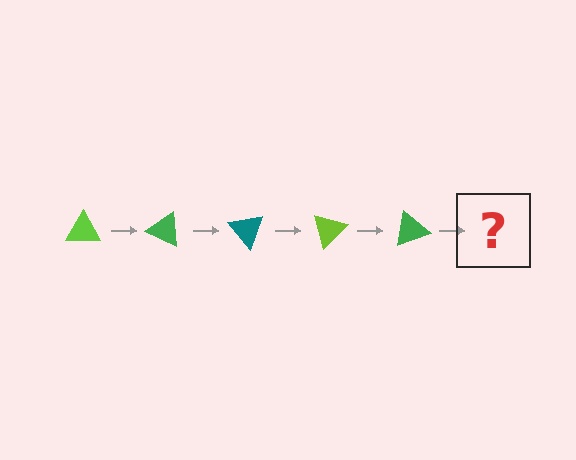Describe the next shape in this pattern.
It should be a teal triangle, rotated 125 degrees from the start.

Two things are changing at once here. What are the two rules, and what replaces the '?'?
The two rules are that it rotates 25 degrees each step and the color cycles through lime, green, and teal. The '?' should be a teal triangle, rotated 125 degrees from the start.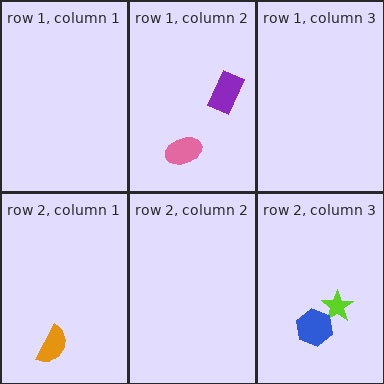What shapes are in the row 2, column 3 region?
The lime star, the blue hexagon.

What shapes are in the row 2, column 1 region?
The orange semicircle.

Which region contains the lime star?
The row 2, column 3 region.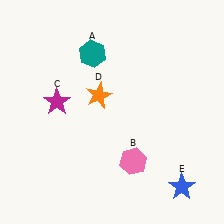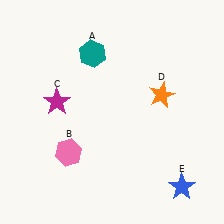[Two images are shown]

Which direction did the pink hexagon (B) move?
The pink hexagon (B) moved left.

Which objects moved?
The objects that moved are: the pink hexagon (B), the orange star (D).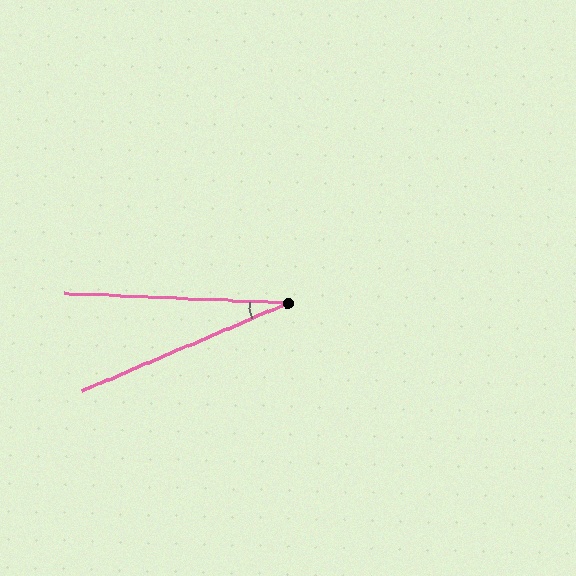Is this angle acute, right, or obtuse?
It is acute.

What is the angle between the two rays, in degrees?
Approximately 25 degrees.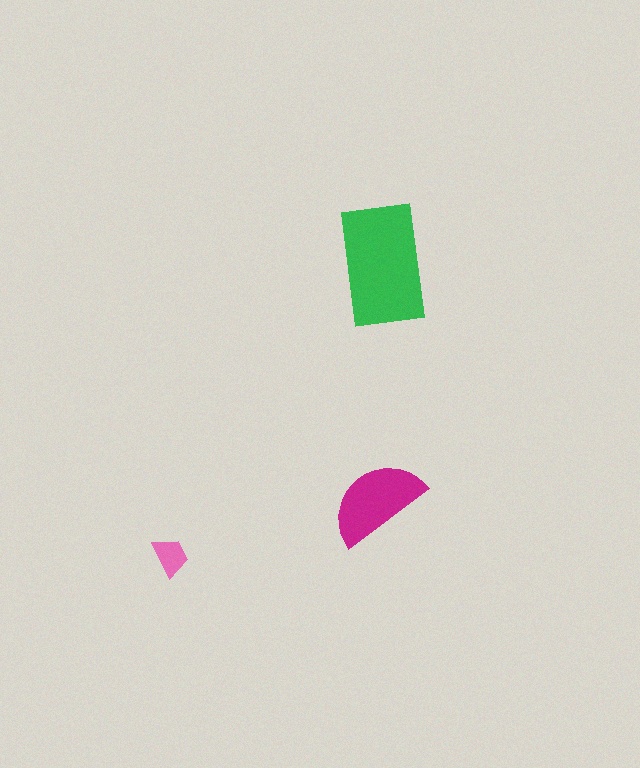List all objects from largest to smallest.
The green rectangle, the magenta semicircle, the pink trapezoid.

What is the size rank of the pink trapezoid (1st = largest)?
3rd.